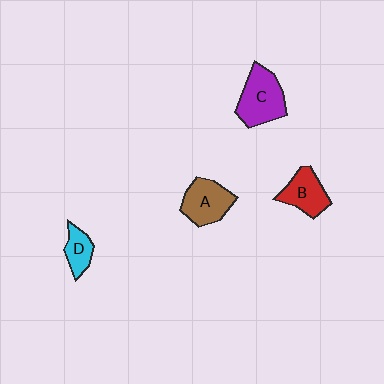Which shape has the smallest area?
Shape D (cyan).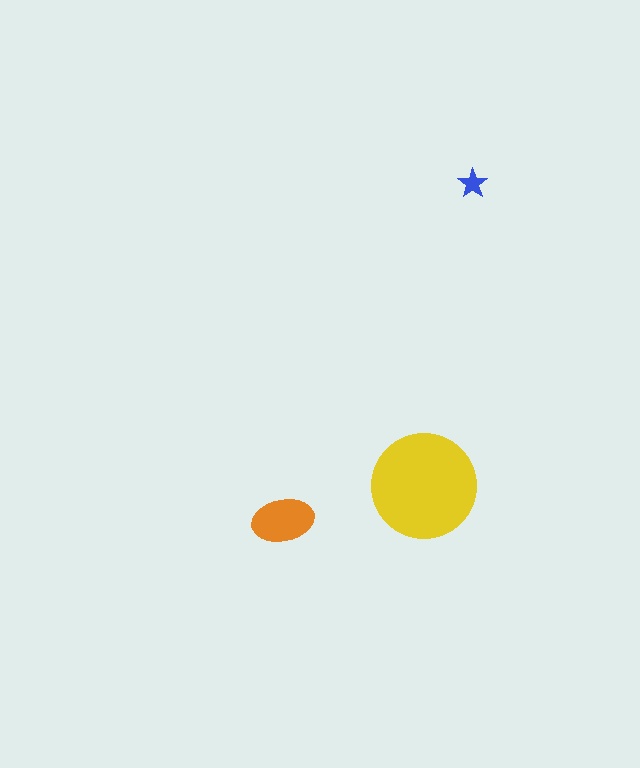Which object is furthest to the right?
The blue star is rightmost.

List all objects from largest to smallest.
The yellow circle, the orange ellipse, the blue star.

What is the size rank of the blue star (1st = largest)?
3rd.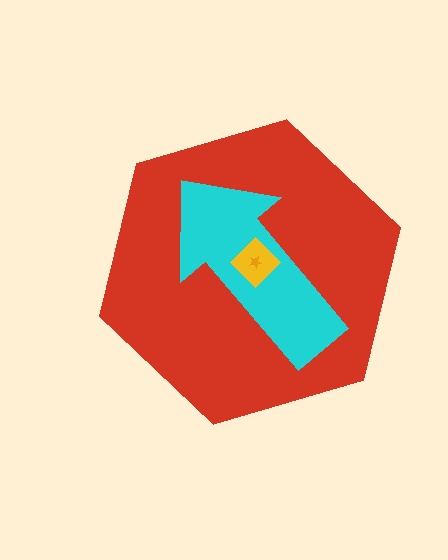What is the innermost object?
The orange star.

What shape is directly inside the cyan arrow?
The yellow diamond.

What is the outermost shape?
The red hexagon.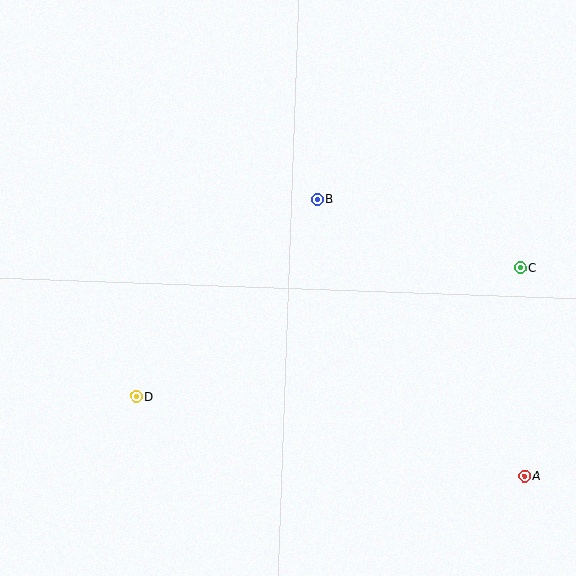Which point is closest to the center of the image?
Point B at (318, 199) is closest to the center.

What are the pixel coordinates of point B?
Point B is at (318, 199).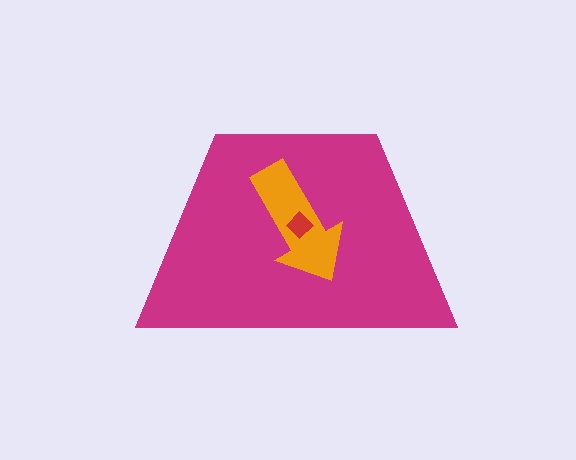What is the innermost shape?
The red diamond.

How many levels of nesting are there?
3.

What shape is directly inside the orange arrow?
The red diamond.